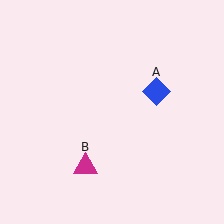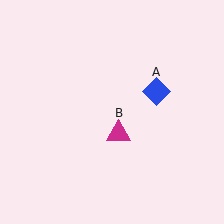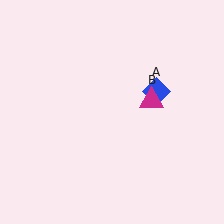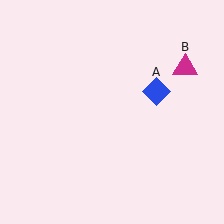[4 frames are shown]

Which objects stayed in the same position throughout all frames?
Blue diamond (object A) remained stationary.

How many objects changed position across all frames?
1 object changed position: magenta triangle (object B).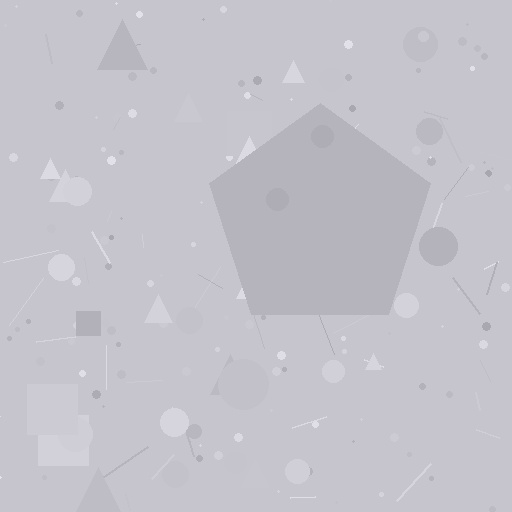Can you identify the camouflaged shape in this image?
The camouflaged shape is a pentagon.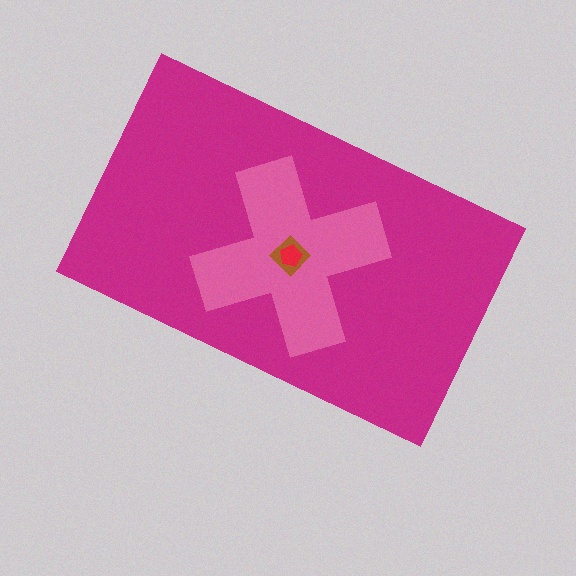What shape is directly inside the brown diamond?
The red pentagon.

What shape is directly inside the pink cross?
The brown diamond.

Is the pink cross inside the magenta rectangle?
Yes.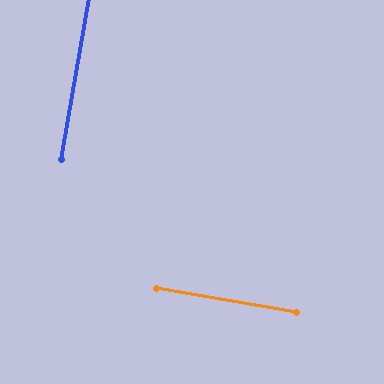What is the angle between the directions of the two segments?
Approximately 90 degrees.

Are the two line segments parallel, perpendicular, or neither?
Perpendicular — they meet at approximately 90°.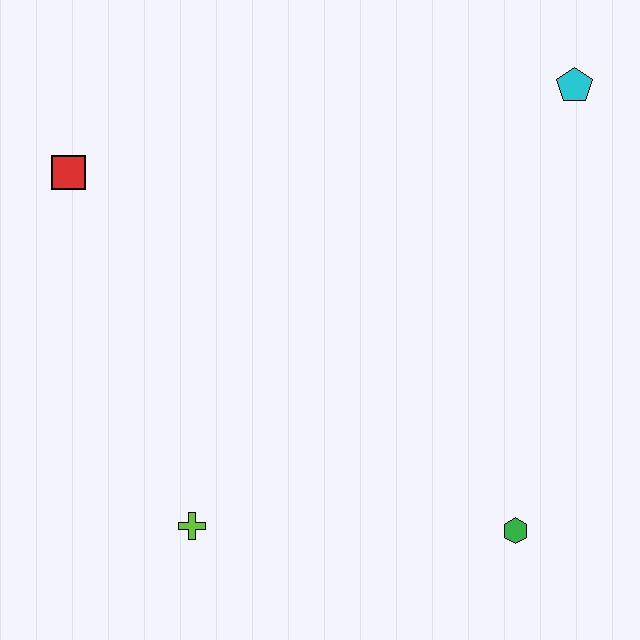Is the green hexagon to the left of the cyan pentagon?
Yes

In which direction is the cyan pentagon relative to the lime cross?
The cyan pentagon is above the lime cross.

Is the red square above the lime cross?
Yes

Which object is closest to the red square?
The lime cross is closest to the red square.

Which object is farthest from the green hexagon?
The red square is farthest from the green hexagon.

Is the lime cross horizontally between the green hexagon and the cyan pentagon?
No